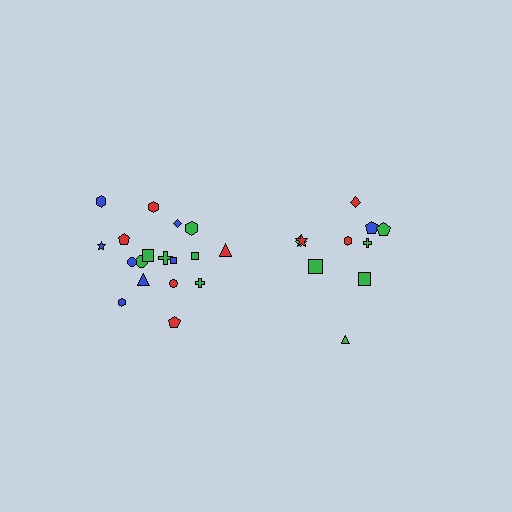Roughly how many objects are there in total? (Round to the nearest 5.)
Roughly 30 objects in total.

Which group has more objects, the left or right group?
The left group.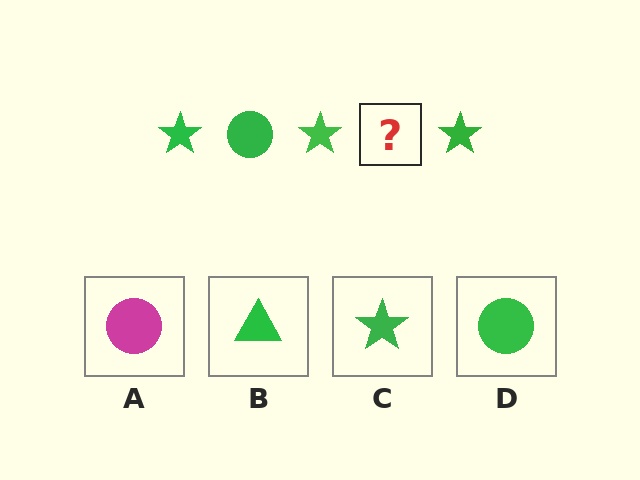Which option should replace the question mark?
Option D.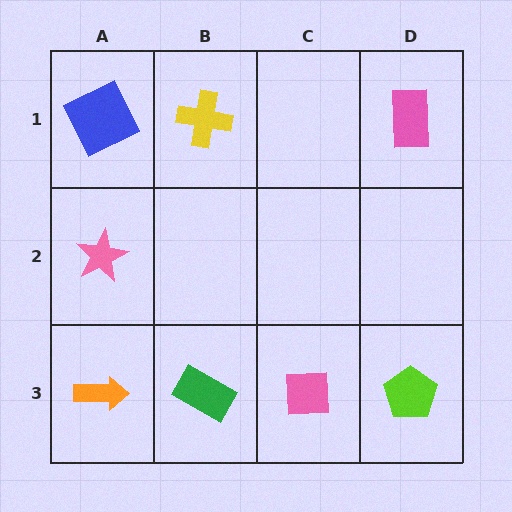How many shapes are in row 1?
3 shapes.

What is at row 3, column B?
A green rectangle.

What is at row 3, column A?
An orange arrow.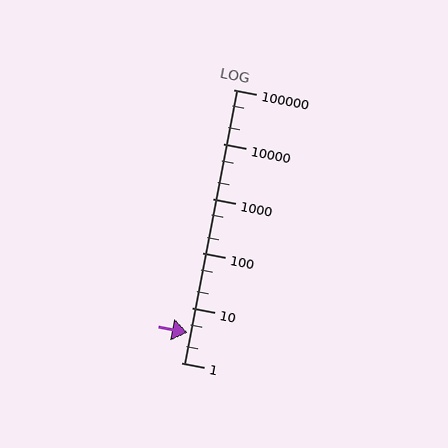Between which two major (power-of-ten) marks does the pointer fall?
The pointer is between 1 and 10.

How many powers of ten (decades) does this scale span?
The scale spans 5 decades, from 1 to 100000.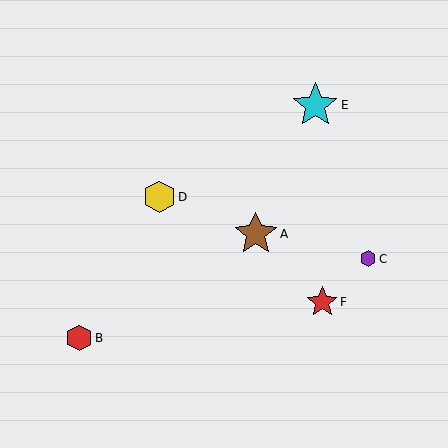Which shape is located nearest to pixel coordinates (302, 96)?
The cyan star (labeled E) at (315, 105) is nearest to that location.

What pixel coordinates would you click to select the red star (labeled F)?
Click at (322, 302) to select the red star F.